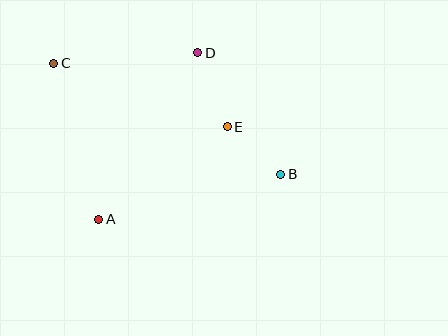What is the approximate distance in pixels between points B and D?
The distance between B and D is approximately 147 pixels.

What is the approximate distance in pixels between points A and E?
The distance between A and E is approximately 158 pixels.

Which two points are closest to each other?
Points B and E are closest to each other.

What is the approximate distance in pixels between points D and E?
The distance between D and E is approximately 80 pixels.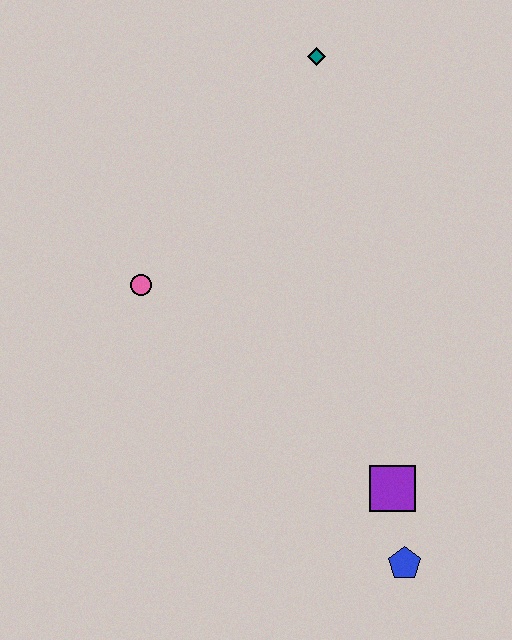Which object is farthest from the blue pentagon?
The teal diamond is farthest from the blue pentagon.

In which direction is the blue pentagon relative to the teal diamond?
The blue pentagon is below the teal diamond.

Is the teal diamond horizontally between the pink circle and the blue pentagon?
Yes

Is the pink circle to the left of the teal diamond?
Yes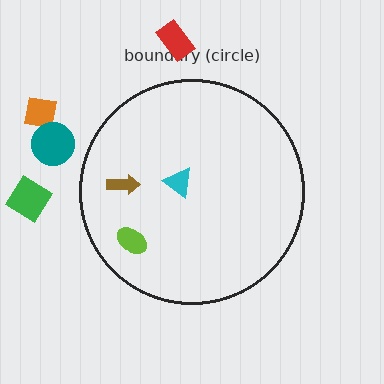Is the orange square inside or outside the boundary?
Outside.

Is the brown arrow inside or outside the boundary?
Inside.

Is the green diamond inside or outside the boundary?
Outside.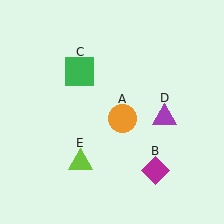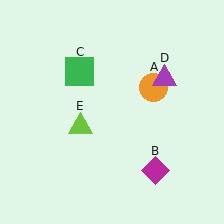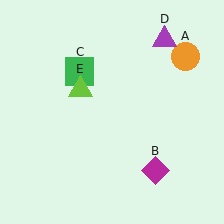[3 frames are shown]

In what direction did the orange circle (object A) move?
The orange circle (object A) moved up and to the right.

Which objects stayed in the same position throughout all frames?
Magenta diamond (object B) and green square (object C) remained stationary.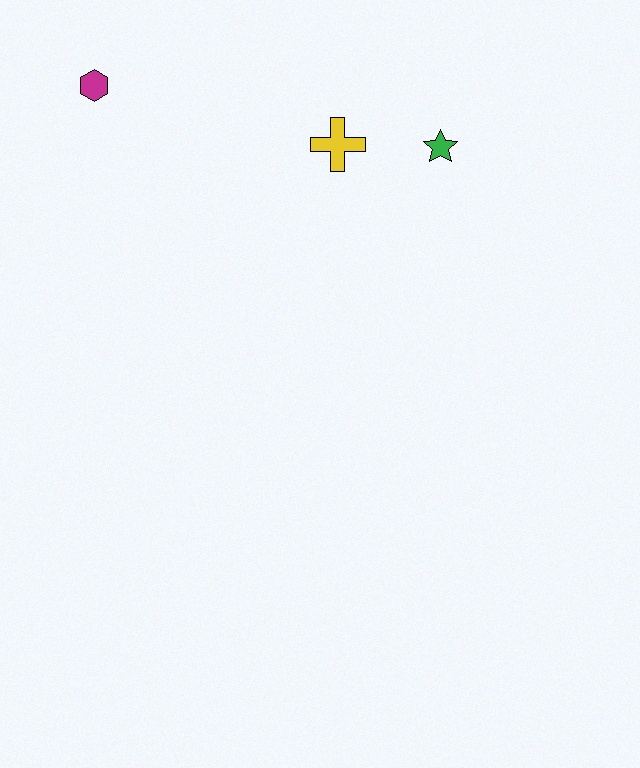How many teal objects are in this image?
There are no teal objects.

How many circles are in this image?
There are no circles.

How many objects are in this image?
There are 3 objects.